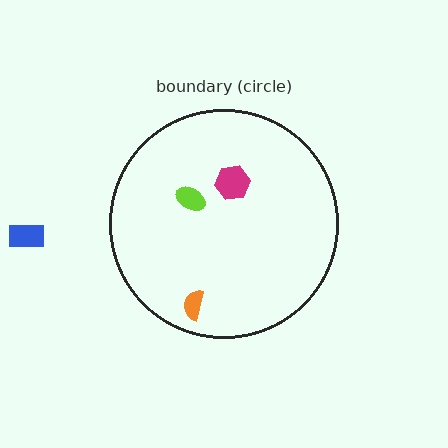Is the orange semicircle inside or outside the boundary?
Inside.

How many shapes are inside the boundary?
3 inside, 1 outside.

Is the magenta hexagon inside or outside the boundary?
Inside.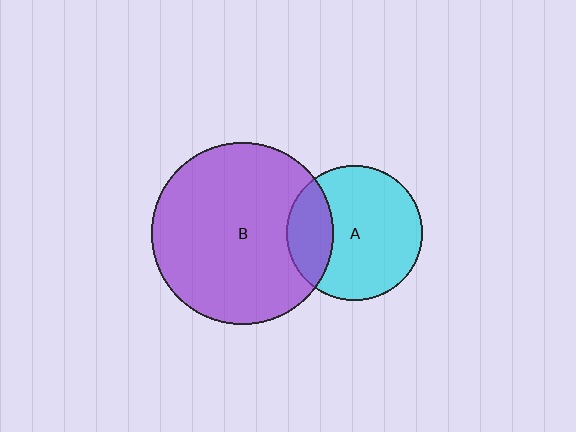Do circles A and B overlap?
Yes.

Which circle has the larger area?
Circle B (purple).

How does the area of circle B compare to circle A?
Approximately 1.8 times.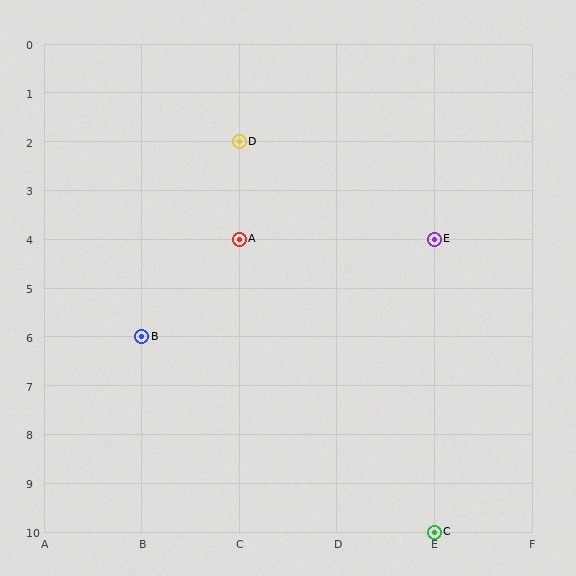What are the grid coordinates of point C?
Point C is at grid coordinates (E, 10).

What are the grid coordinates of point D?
Point D is at grid coordinates (C, 2).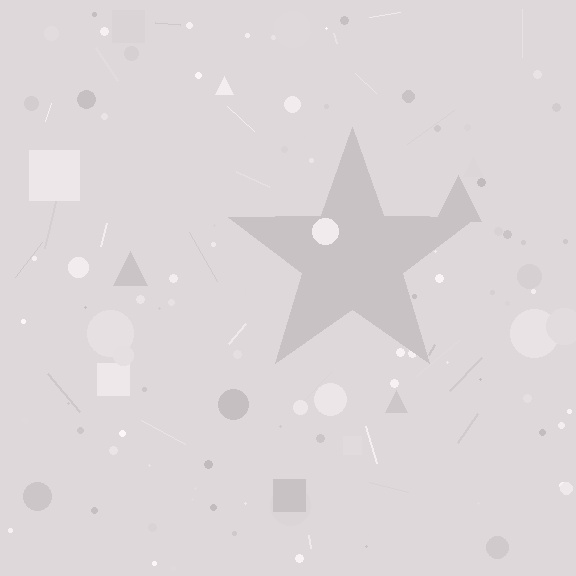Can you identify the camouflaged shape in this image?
The camouflaged shape is a star.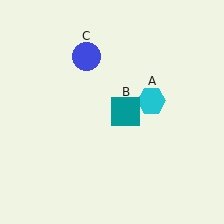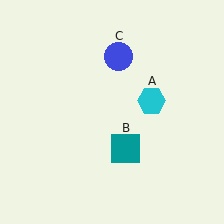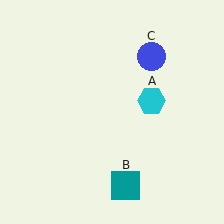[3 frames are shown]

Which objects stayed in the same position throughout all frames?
Cyan hexagon (object A) remained stationary.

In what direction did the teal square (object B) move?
The teal square (object B) moved down.